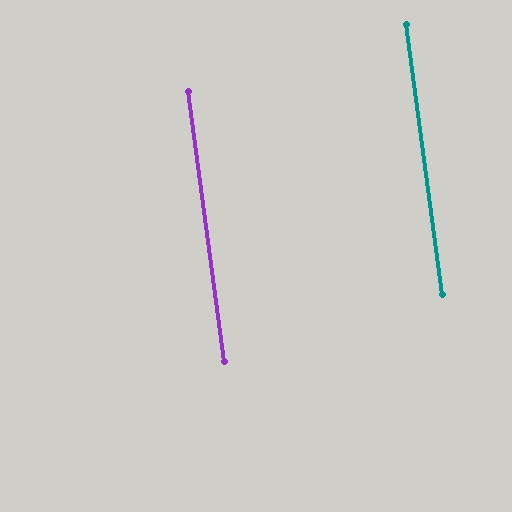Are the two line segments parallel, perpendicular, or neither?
Parallel — their directions differ by only 0.3°.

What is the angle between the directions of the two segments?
Approximately 0 degrees.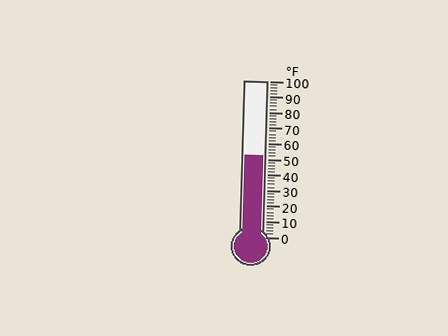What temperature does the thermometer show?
The thermometer shows approximately 52°F.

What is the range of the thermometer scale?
The thermometer scale ranges from 0°F to 100°F.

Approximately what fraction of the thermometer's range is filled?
The thermometer is filled to approximately 50% of its range.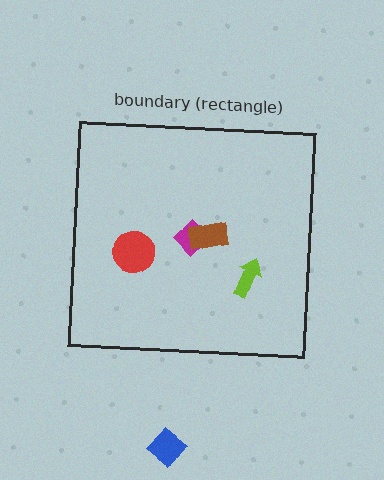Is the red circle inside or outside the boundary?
Inside.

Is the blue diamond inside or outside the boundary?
Outside.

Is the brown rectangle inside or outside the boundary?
Inside.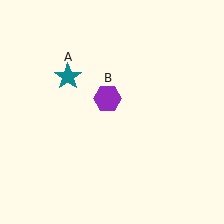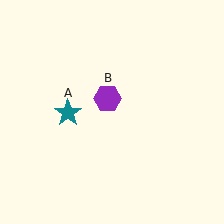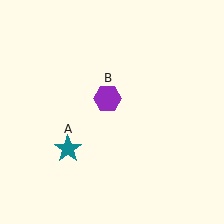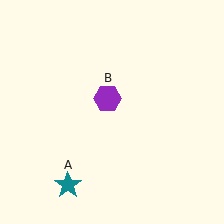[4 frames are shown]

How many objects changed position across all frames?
1 object changed position: teal star (object A).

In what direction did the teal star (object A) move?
The teal star (object A) moved down.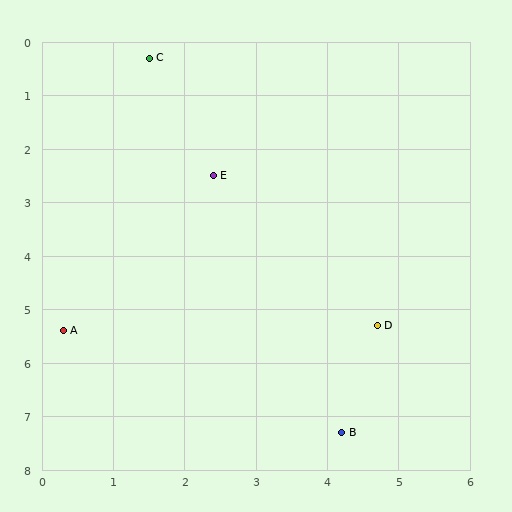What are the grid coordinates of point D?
Point D is at approximately (4.7, 5.3).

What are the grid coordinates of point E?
Point E is at approximately (2.4, 2.5).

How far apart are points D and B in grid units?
Points D and B are about 2.1 grid units apart.